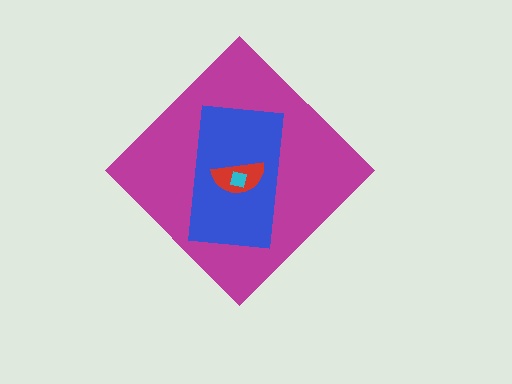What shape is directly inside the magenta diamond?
The blue rectangle.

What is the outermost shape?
The magenta diamond.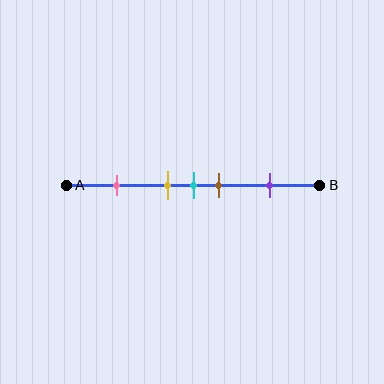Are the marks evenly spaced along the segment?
No, the marks are not evenly spaced.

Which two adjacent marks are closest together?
The yellow and cyan marks are the closest adjacent pair.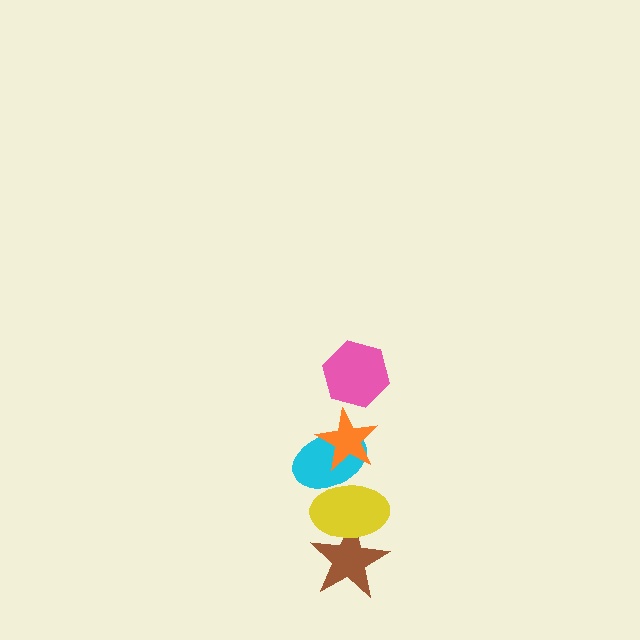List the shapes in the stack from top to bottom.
From top to bottom: the pink hexagon, the orange star, the cyan ellipse, the yellow ellipse, the brown star.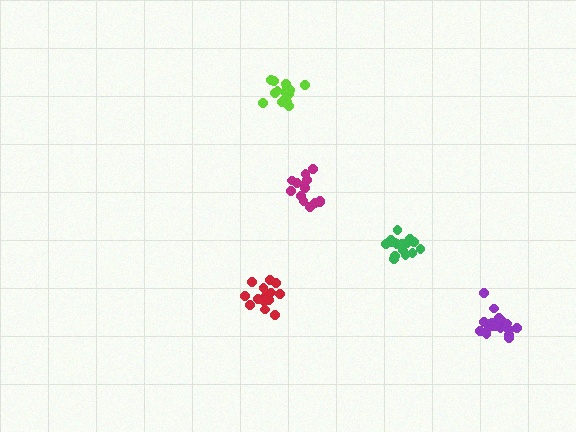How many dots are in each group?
Group 1: 14 dots, Group 2: 15 dots, Group 3: 17 dots, Group 4: 14 dots, Group 5: 19 dots (79 total).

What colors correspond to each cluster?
The clusters are colored: red, lime, green, magenta, purple.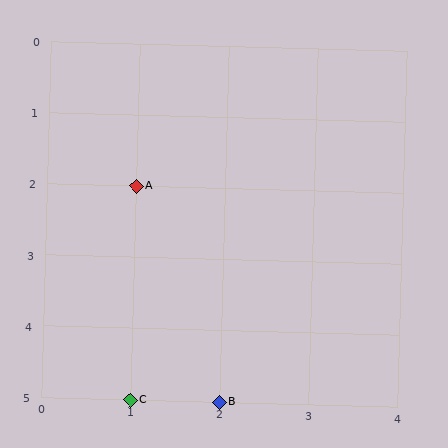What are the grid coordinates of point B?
Point B is at grid coordinates (2, 5).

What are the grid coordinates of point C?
Point C is at grid coordinates (1, 5).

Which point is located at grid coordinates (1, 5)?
Point C is at (1, 5).